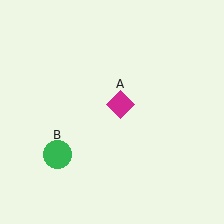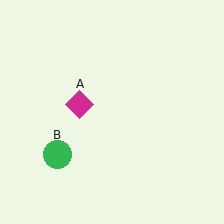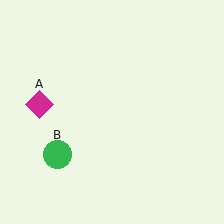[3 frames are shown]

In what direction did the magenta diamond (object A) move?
The magenta diamond (object A) moved left.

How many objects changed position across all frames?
1 object changed position: magenta diamond (object A).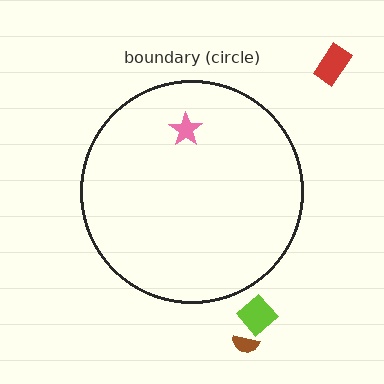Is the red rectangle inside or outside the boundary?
Outside.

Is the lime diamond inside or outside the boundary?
Outside.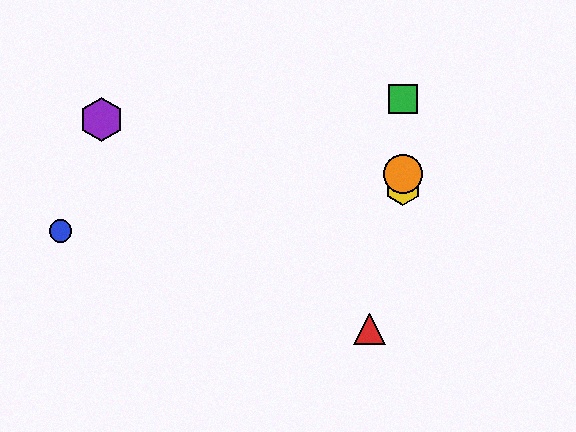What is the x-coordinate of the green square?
The green square is at x≈403.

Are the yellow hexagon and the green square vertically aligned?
Yes, both are at x≈403.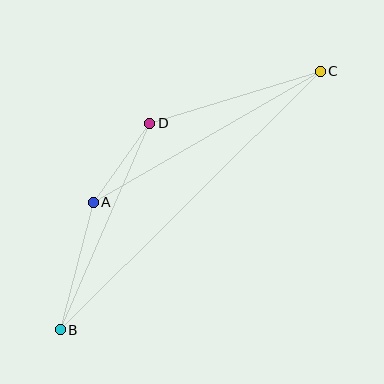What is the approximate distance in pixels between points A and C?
The distance between A and C is approximately 262 pixels.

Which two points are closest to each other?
Points A and D are closest to each other.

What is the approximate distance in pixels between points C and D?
The distance between C and D is approximately 178 pixels.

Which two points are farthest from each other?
Points B and C are farthest from each other.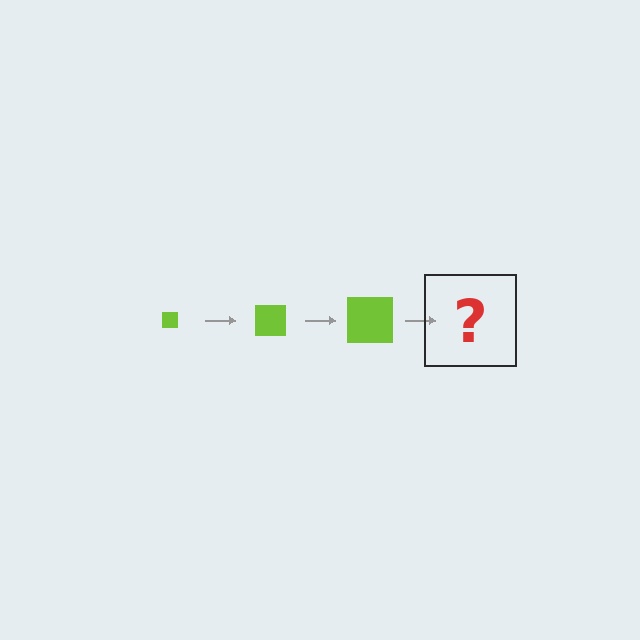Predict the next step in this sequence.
The next step is a lime square, larger than the previous one.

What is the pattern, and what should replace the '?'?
The pattern is that the square gets progressively larger each step. The '?' should be a lime square, larger than the previous one.